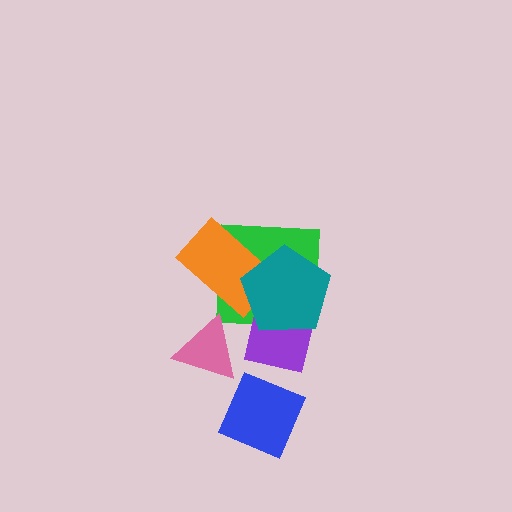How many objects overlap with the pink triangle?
0 objects overlap with the pink triangle.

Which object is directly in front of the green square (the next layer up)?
The purple square is directly in front of the green square.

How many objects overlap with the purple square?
2 objects overlap with the purple square.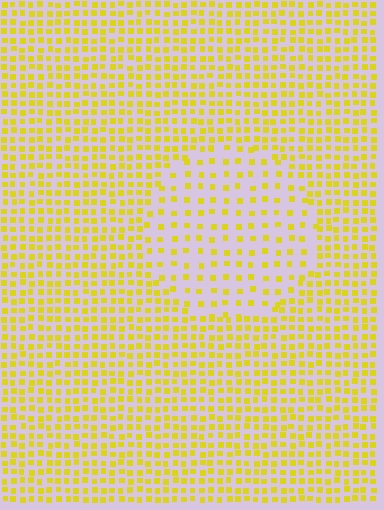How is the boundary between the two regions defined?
The boundary is defined by a change in element density (approximately 2.1x ratio). All elements are the same color, size, and shape.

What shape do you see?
I see a circle.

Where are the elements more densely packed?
The elements are more densely packed outside the circle boundary.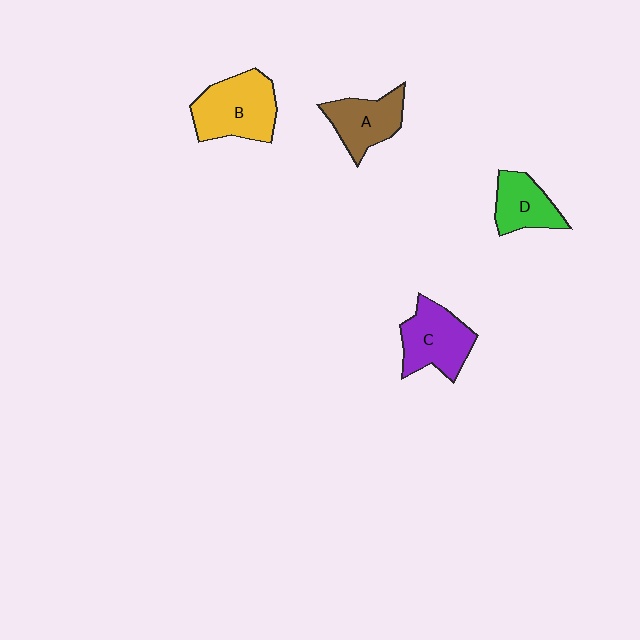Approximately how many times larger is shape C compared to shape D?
Approximately 1.3 times.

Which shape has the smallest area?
Shape D (green).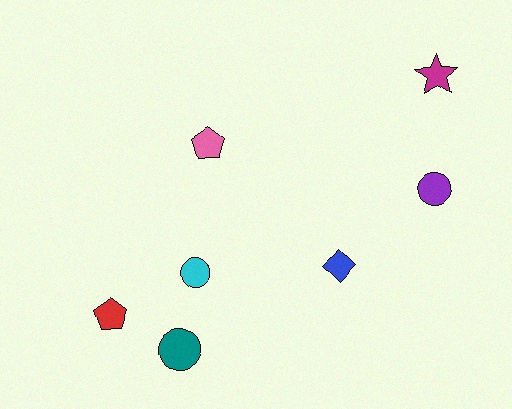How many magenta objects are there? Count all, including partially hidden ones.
There is 1 magenta object.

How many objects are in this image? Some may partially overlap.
There are 7 objects.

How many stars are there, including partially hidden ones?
There is 1 star.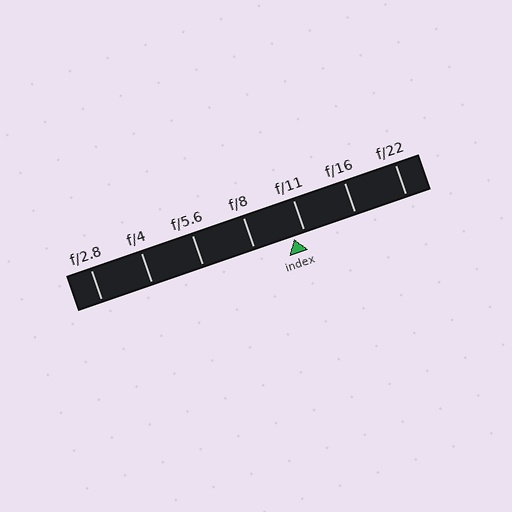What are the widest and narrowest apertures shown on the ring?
The widest aperture shown is f/2.8 and the narrowest is f/22.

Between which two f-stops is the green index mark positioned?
The index mark is between f/8 and f/11.